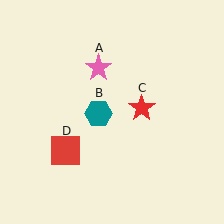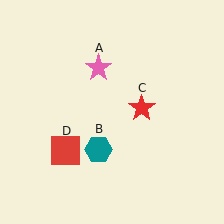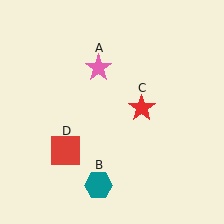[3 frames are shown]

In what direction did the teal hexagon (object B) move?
The teal hexagon (object B) moved down.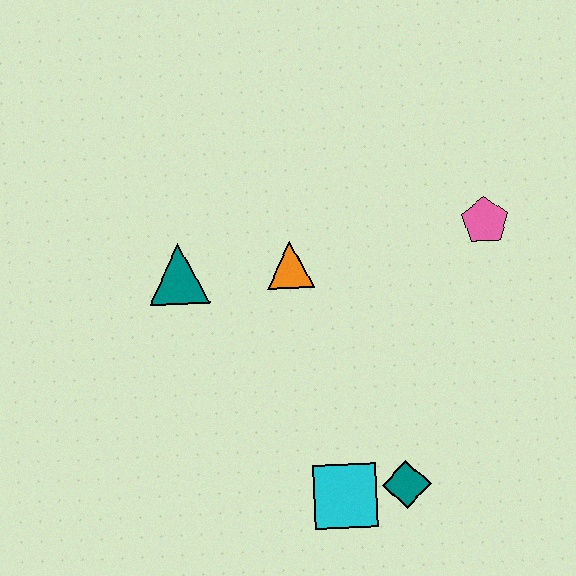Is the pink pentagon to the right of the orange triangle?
Yes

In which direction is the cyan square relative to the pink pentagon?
The cyan square is below the pink pentagon.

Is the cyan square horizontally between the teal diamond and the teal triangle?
Yes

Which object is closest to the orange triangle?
The teal triangle is closest to the orange triangle.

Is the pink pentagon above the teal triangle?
Yes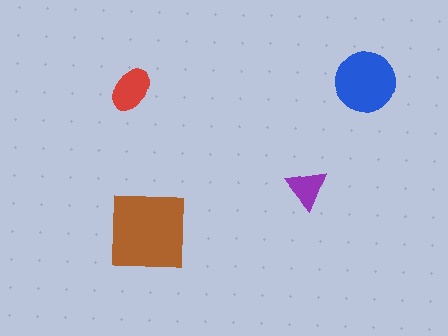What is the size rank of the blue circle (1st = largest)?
2nd.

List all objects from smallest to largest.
The purple triangle, the red ellipse, the blue circle, the brown square.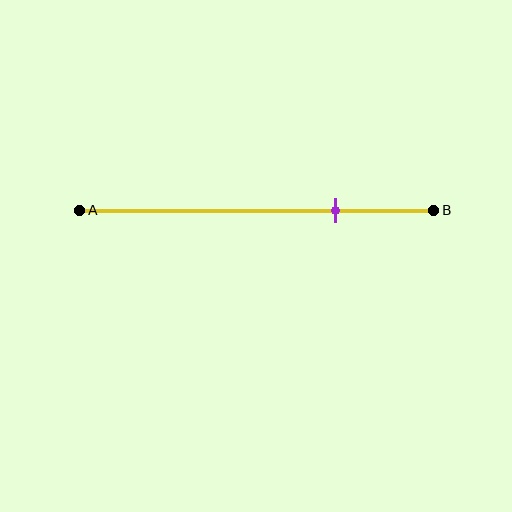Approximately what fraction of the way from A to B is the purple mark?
The purple mark is approximately 70% of the way from A to B.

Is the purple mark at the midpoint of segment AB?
No, the mark is at about 70% from A, not at the 50% midpoint.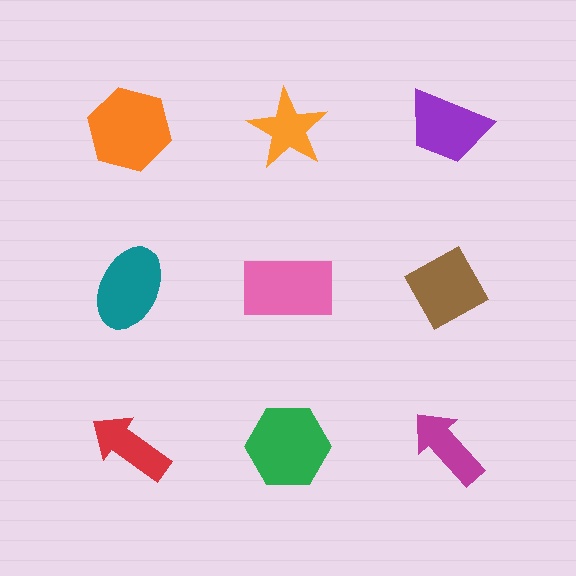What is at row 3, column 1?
A red arrow.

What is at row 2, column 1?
A teal ellipse.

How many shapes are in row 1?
3 shapes.